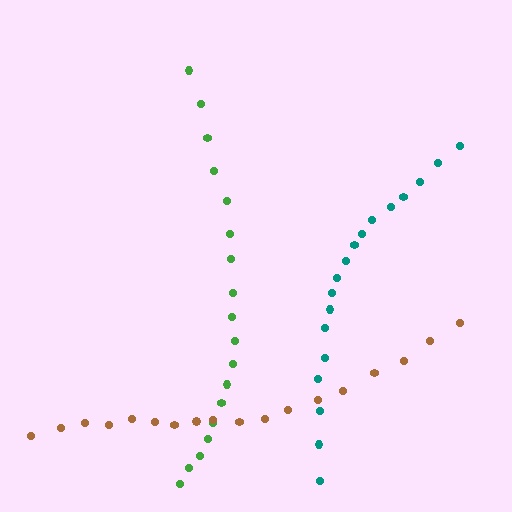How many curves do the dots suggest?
There are 3 distinct paths.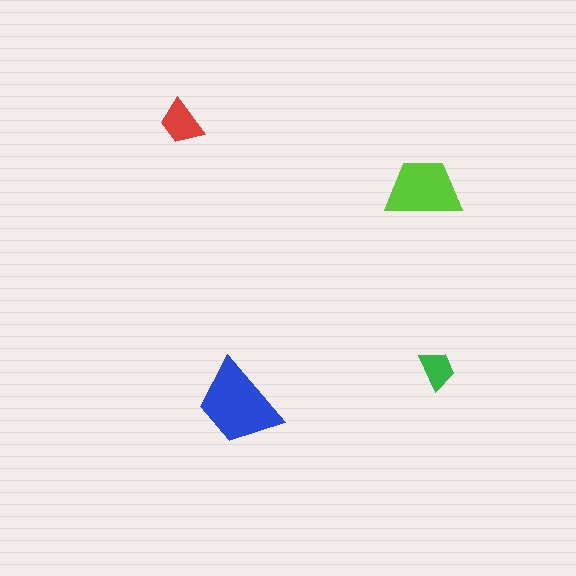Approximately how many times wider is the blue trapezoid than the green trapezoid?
About 2 times wider.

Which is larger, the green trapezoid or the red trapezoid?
The red one.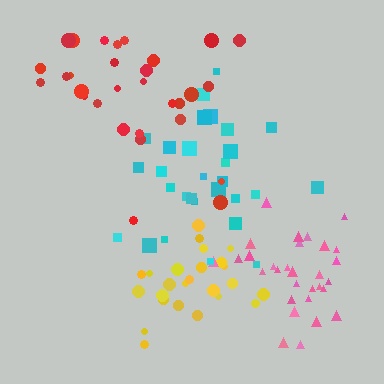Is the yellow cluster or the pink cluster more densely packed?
Pink.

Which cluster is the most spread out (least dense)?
Red.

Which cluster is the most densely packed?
Pink.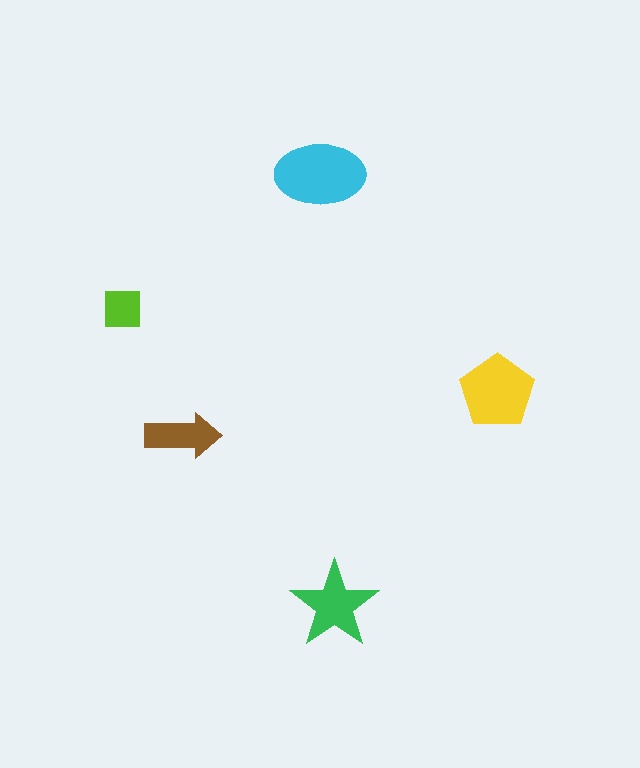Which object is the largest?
The cyan ellipse.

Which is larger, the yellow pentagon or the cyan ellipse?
The cyan ellipse.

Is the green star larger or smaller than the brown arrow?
Larger.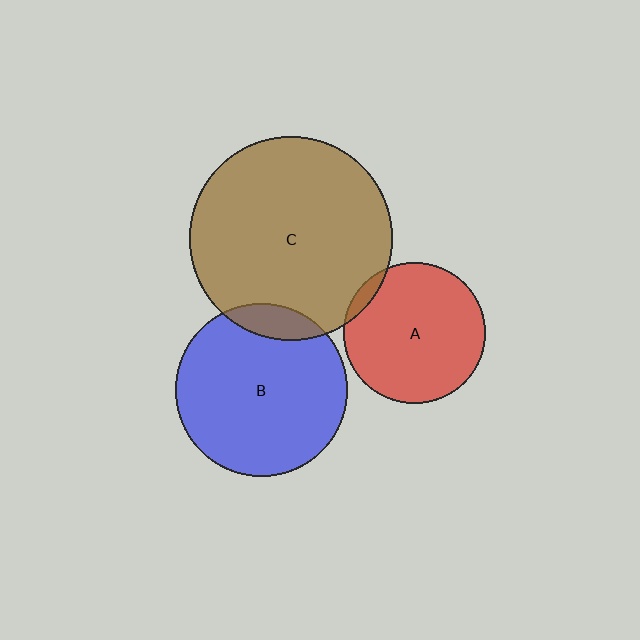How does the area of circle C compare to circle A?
Approximately 2.1 times.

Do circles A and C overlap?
Yes.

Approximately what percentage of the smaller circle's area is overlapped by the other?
Approximately 5%.